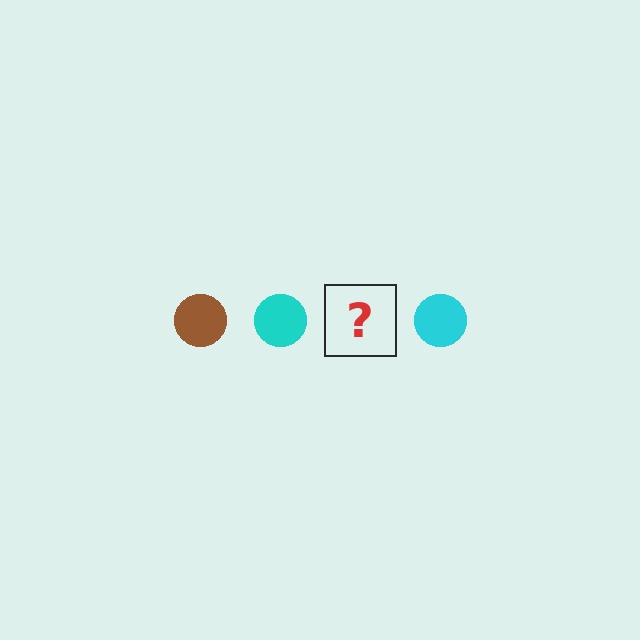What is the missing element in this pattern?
The missing element is a brown circle.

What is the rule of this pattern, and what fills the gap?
The rule is that the pattern cycles through brown, cyan circles. The gap should be filled with a brown circle.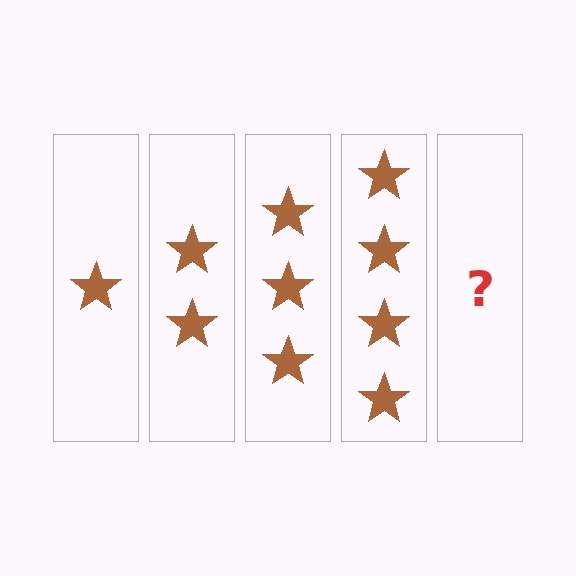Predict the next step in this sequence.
The next step is 5 stars.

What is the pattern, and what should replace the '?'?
The pattern is that each step adds one more star. The '?' should be 5 stars.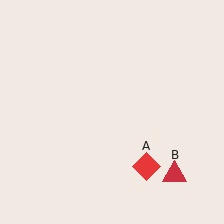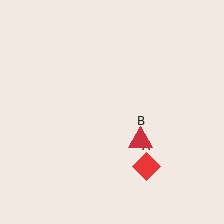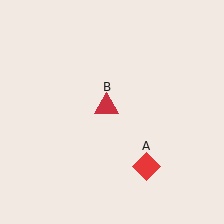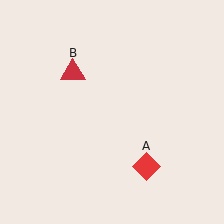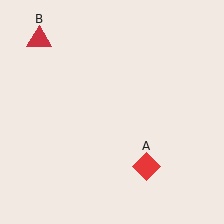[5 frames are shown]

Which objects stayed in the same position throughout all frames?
Red diamond (object A) remained stationary.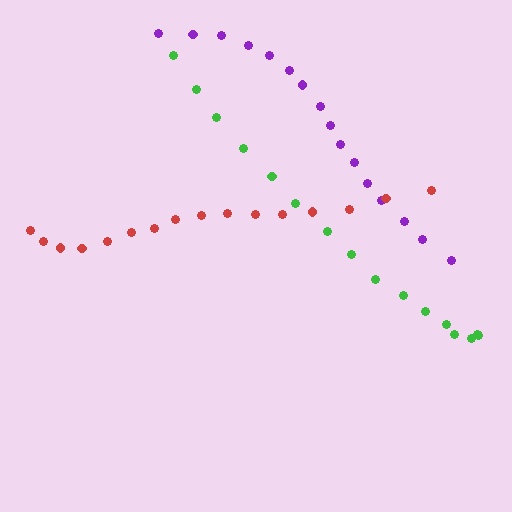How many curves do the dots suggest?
There are 3 distinct paths.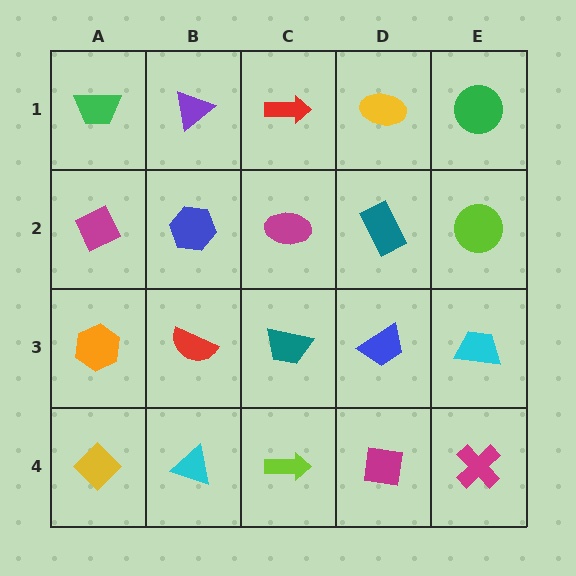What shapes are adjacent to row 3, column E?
A lime circle (row 2, column E), a magenta cross (row 4, column E), a blue trapezoid (row 3, column D).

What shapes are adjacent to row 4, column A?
An orange hexagon (row 3, column A), a cyan triangle (row 4, column B).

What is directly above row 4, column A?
An orange hexagon.